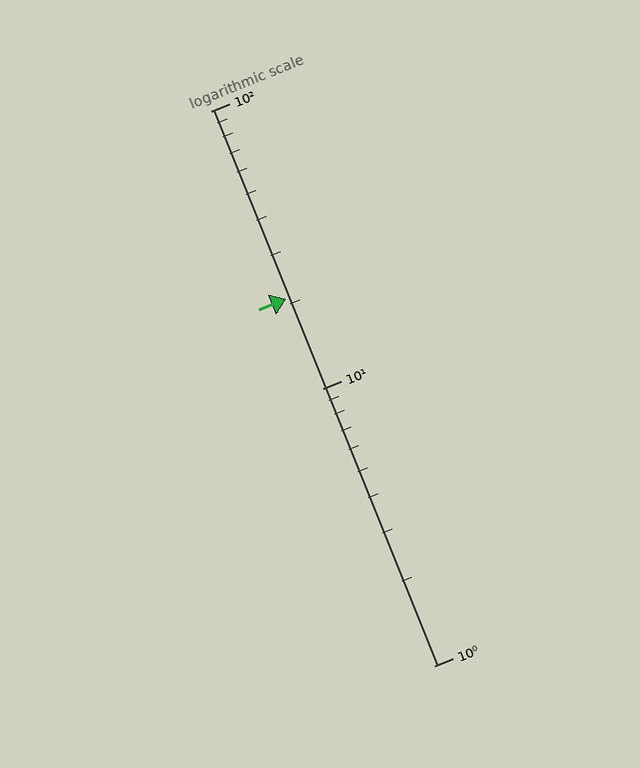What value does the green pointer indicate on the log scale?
The pointer indicates approximately 21.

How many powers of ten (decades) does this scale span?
The scale spans 2 decades, from 1 to 100.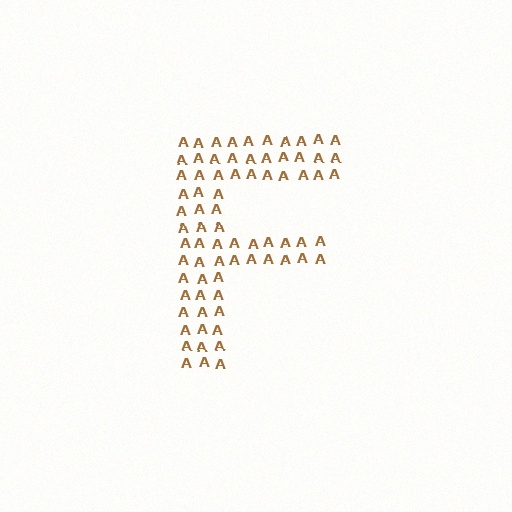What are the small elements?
The small elements are letter A's.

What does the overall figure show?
The overall figure shows the letter F.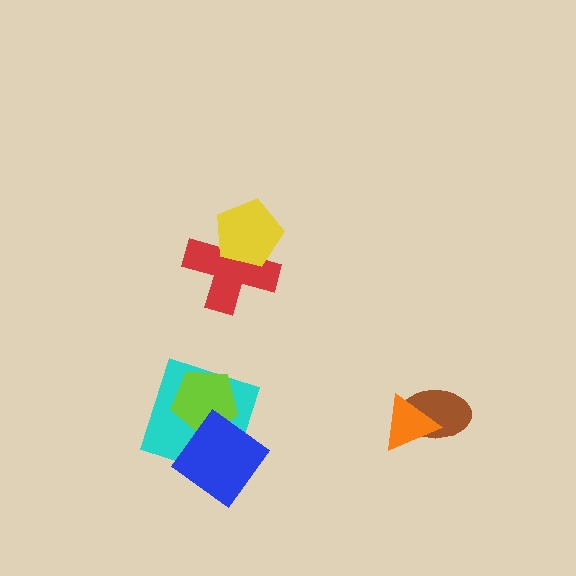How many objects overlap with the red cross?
1 object overlaps with the red cross.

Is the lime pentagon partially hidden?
Yes, it is partially covered by another shape.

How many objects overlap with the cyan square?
2 objects overlap with the cyan square.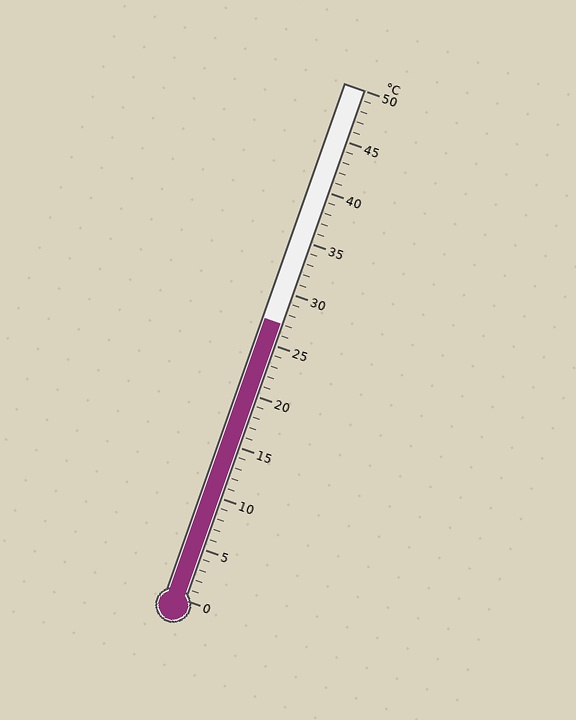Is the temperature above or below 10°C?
The temperature is above 10°C.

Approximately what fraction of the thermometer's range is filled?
The thermometer is filled to approximately 55% of its range.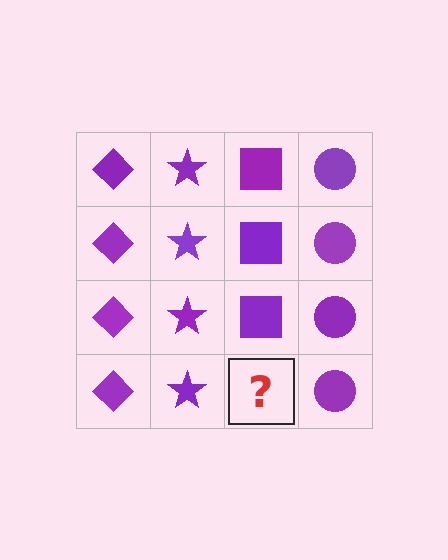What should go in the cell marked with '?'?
The missing cell should contain a purple square.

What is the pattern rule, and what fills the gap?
The rule is that each column has a consistent shape. The gap should be filled with a purple square.